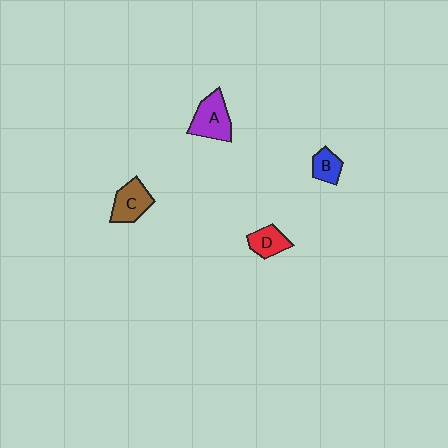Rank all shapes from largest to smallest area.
From largest to smallest: A (purple), C (brown), D (red), B (blue).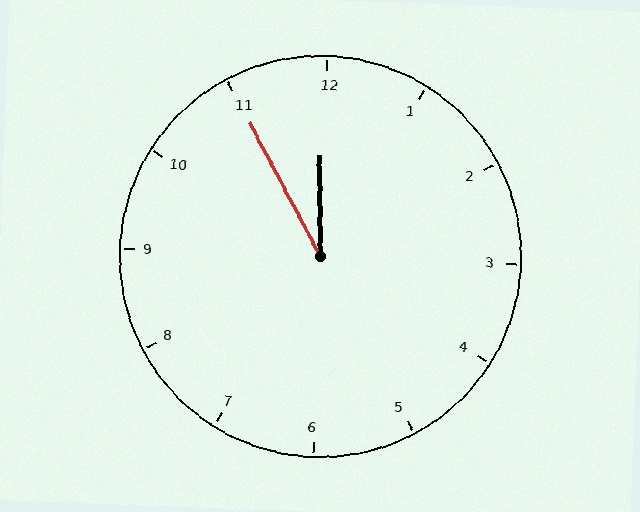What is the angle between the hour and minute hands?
Approximately 28 degrees.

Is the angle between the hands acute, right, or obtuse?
It is acute.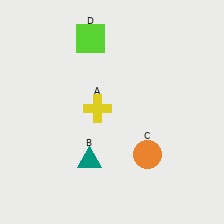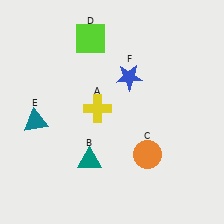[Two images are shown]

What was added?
A teal triangle (E), a blue star (F) were added in Image 2.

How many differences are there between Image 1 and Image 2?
There are 2 differences between the two images.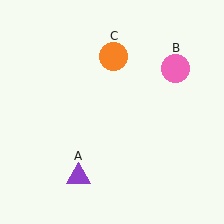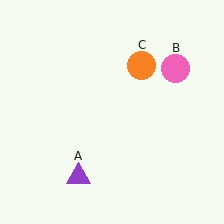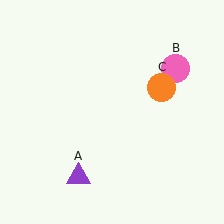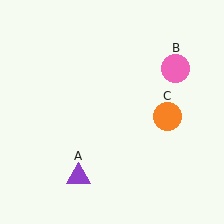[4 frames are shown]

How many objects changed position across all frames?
1 object changed position: orange circle (object C).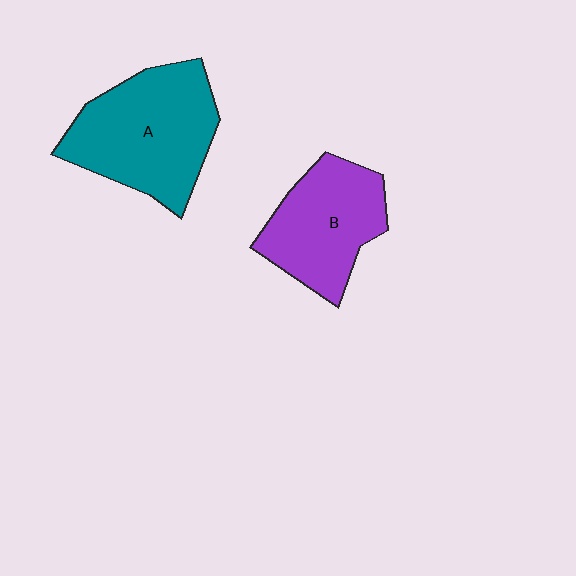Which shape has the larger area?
Shape A (teal).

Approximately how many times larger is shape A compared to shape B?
Approximately 1.3 times.